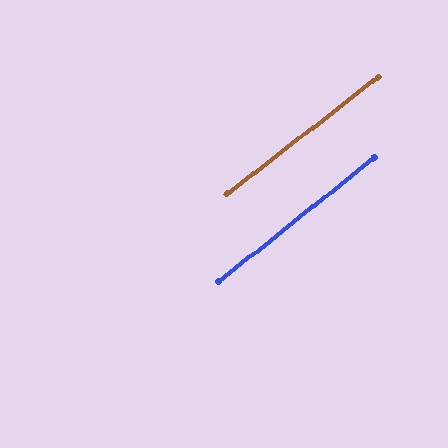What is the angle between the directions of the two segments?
Approximately 1 degree.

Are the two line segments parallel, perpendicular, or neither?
Parallel — their directions differ by only 1.0°.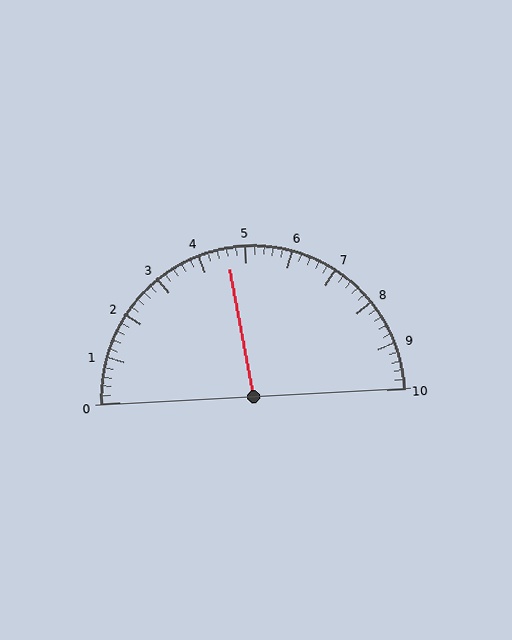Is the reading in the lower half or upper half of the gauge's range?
The reading is in the lower half of the range (0 to 10).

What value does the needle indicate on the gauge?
The needle indicates approximately 4.6.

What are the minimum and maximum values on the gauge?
The gauge ranges from 0 to 10.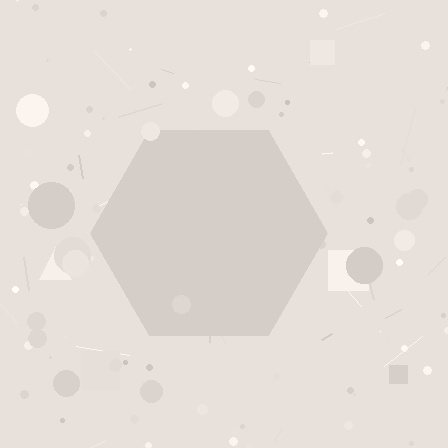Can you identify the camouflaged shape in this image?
The camouflaged shape is a hexagon.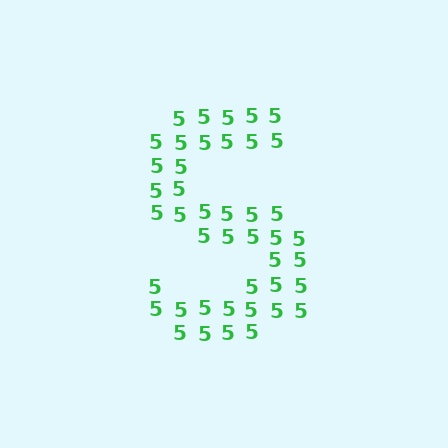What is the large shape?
The large shape is the letter S.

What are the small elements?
The small elements are digit 5's.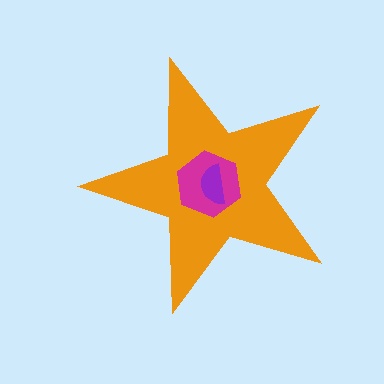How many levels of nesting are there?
3.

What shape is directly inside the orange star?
The magenta hexagon.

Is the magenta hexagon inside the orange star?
Yes.